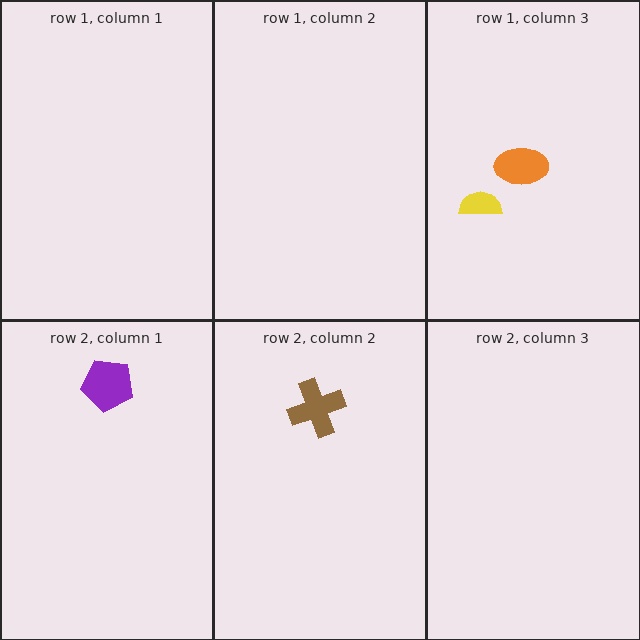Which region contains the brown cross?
The row 2, column 2 region.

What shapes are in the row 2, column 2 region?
The brown cross.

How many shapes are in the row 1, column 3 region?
2.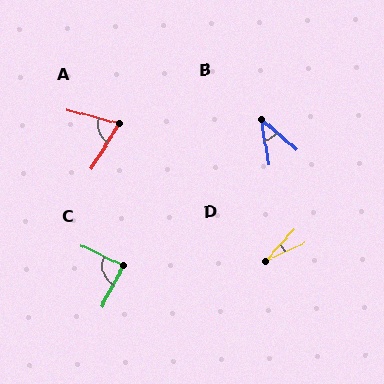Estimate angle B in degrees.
Approximately 40 degrees.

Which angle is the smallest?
D, at approximately 23 degrees.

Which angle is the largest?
C, at approximately 87 degrees.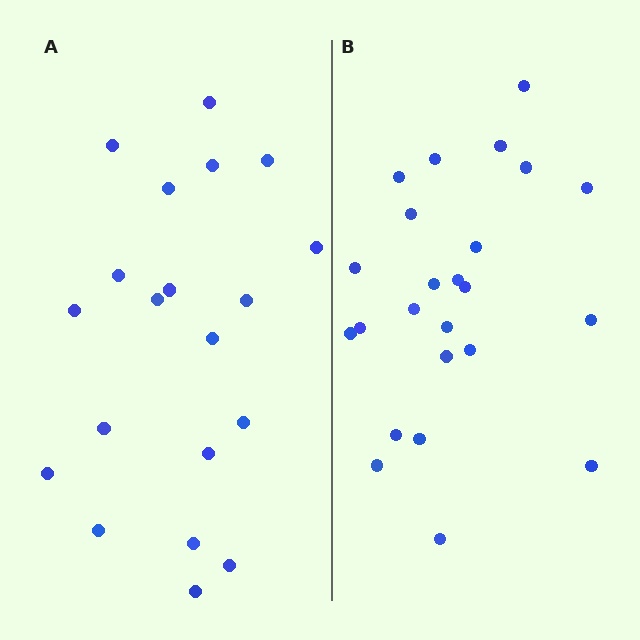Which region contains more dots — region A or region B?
Region B (the right region) has more dots.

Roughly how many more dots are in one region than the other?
Region B has about 4 more dots than region A.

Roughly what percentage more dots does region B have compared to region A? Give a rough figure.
About 20% more.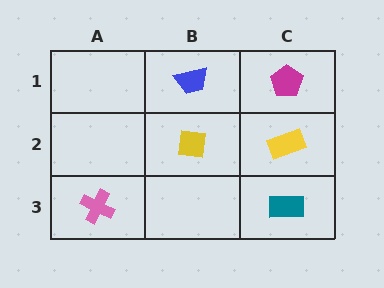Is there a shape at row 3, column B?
No, that cell is empty.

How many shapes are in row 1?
2 shapes.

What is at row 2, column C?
A yellow rectangle.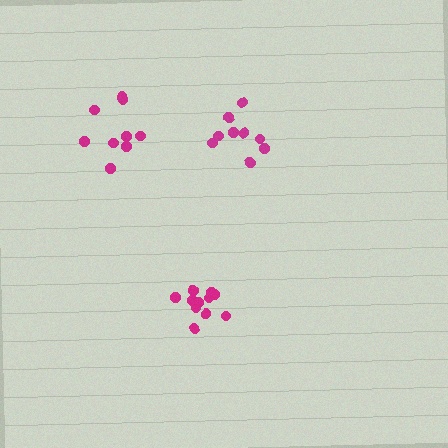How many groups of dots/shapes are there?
There are 3 groups.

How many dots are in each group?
Group 1: 9 dots, Group 2: 9 dots, Group 3: 11 dots (29 total).